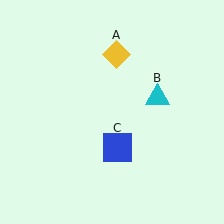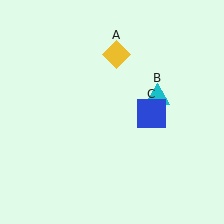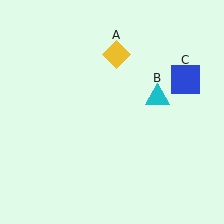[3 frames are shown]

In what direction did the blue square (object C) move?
The blue square (object C) moved up and to the right.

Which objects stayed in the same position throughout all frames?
Yellow diamond (object A) and cyan triangle (object B) remained stationary.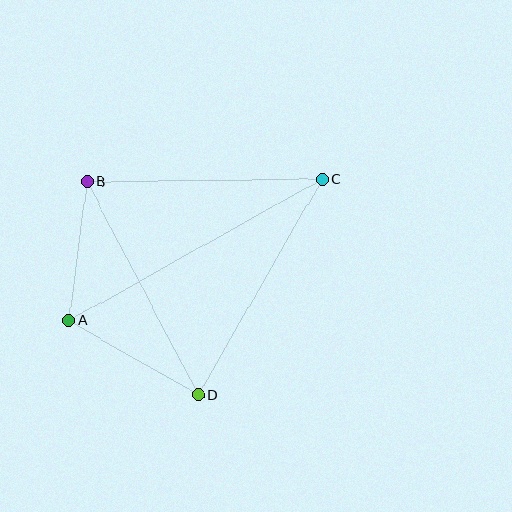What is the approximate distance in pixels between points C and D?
The distance between C and D is approximately 249 pixels.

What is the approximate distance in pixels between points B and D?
The distance between B and D is approximately 240 pixels.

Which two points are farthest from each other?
Points A and C are farthest from each other.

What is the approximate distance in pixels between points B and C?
The distance between B and C is approximately 235 pixels.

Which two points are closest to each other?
Points A and B are closest to each other.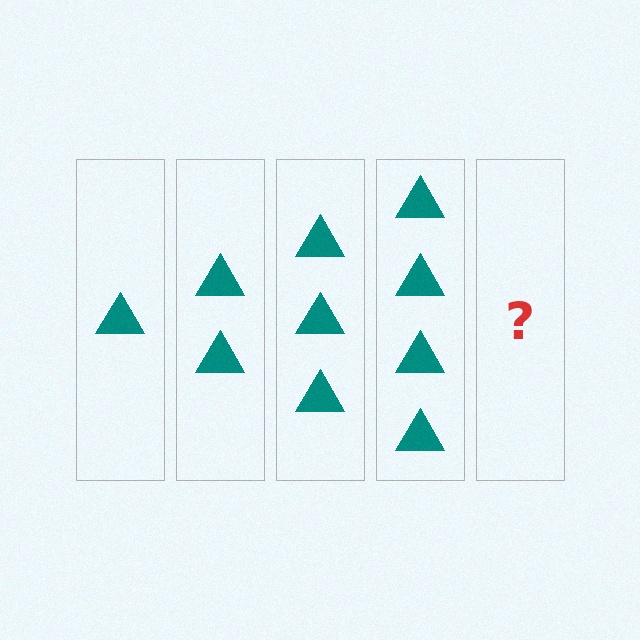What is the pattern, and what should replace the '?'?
The pattern is that each step adds one more triangle. The '?' should be 5 triangles.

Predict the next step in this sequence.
The next step is 5 triangles.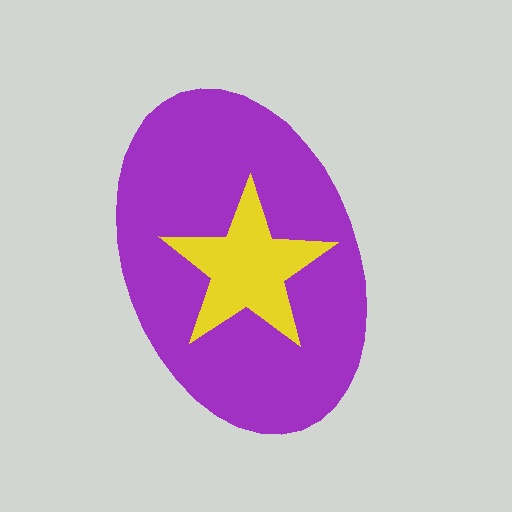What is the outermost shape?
The purple ellipse.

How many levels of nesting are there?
2.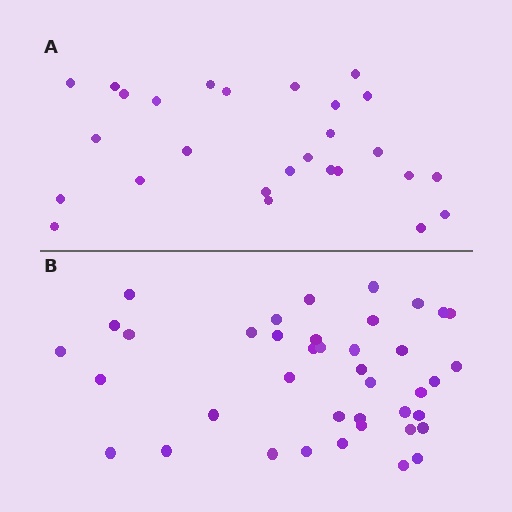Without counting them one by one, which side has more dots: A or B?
Region B (the bottom region) has more dots.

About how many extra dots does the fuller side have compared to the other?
Region B has approximately 15 more dots than region A.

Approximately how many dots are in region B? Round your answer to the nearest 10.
About 40 dots.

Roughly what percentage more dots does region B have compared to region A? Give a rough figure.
About 50% more.